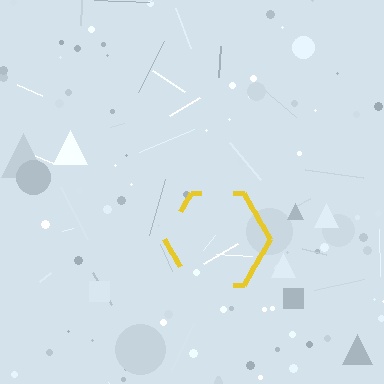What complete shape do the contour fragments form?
The contour fragments form a hexagon.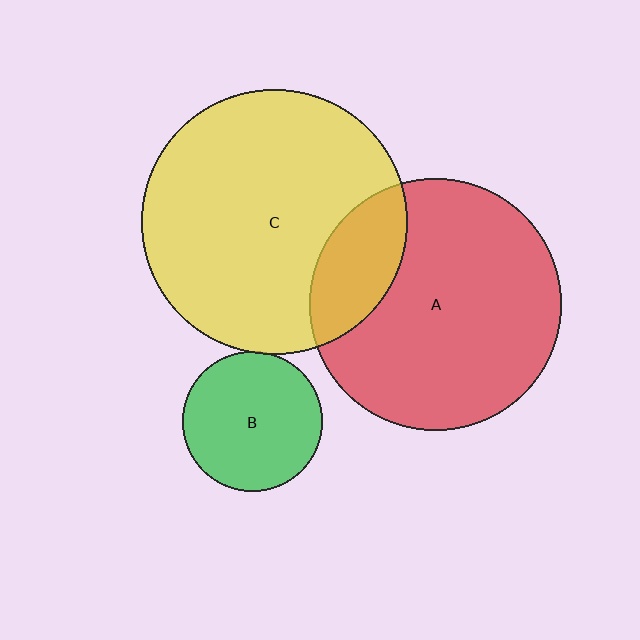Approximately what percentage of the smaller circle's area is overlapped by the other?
Approximately 20%.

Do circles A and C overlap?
Yes.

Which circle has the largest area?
Circle C (yellow).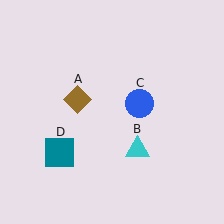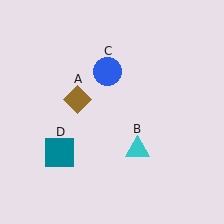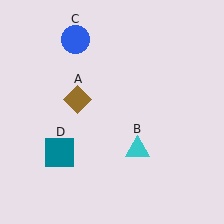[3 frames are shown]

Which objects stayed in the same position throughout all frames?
Brown diamond (object A) and cyan triangle (object B) and teal square (object D) remained stationary.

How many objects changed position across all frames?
1 object changed position: blue circle (object C).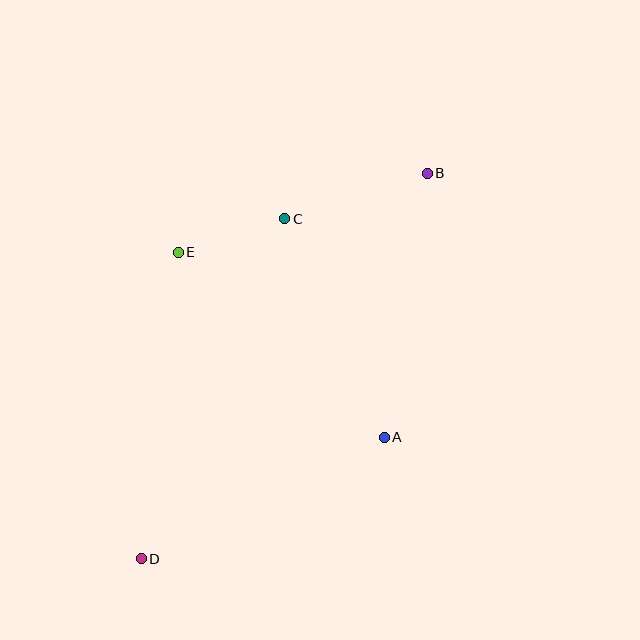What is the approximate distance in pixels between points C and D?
The distance between C and D is approximately 369 pixels.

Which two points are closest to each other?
Points C and E are closest to each other.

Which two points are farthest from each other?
Points B and D are farthest from each other.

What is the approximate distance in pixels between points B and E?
The distance between B and E is approximately 261 pixels.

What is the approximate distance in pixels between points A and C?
The distance between A and C is approximately 240 pixels.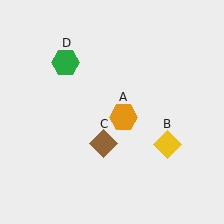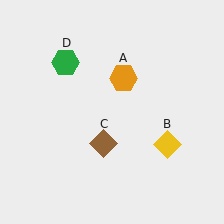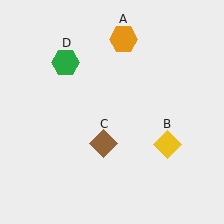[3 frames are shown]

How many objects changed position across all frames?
1 object changed position: orange hexagon (object A).